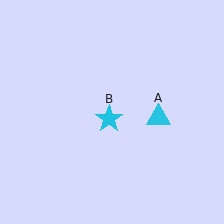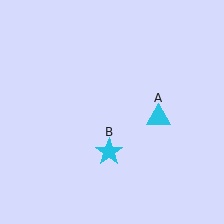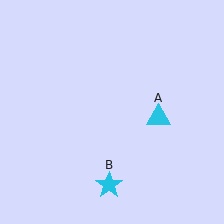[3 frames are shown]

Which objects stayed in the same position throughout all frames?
Cyan triangle (object A) remained stationary.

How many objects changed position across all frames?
1 object changed position: cyan star (object B).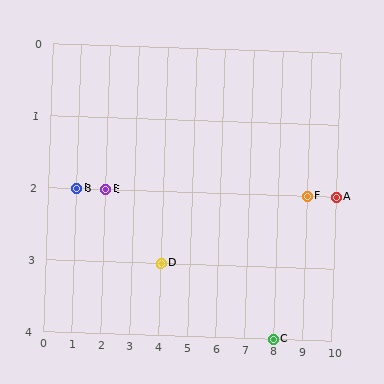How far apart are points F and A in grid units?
Points F and A are 1 column apart.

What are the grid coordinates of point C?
Point C is at grid coordinates (8, 4).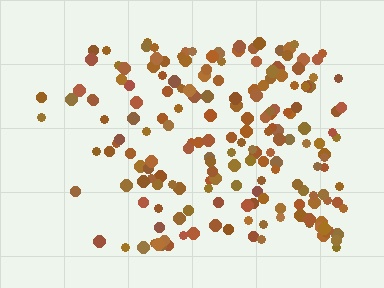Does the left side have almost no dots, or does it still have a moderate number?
Still a moderate number, just noticeably fewer than the right.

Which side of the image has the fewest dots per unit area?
The left.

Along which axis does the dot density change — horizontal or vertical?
Horizontal.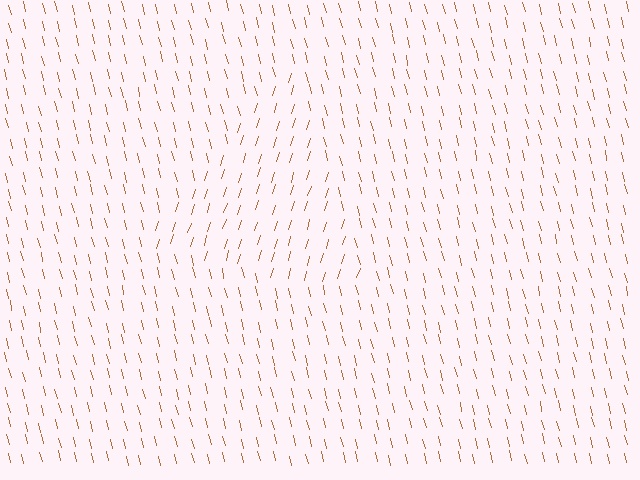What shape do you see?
I see a triangle.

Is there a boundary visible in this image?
Yes, there is a texture boundary formed by a change in line orientation.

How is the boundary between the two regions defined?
The boundary is defined purely by a change in line orientation (approximately 32 degrees difference). All lines are the same color and thickness.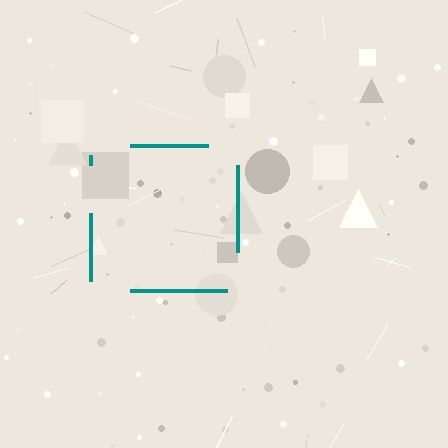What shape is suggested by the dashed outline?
The dashed outline suggests a square.